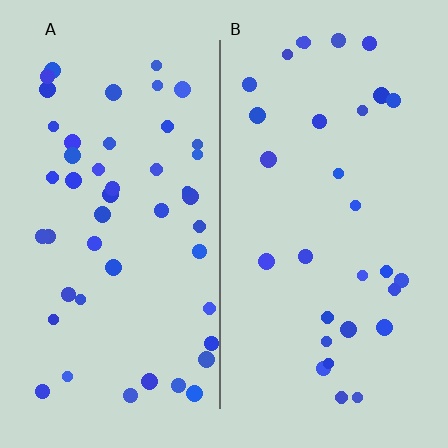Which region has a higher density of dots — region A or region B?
A (the left).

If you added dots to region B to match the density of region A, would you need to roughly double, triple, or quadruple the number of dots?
Approximately double.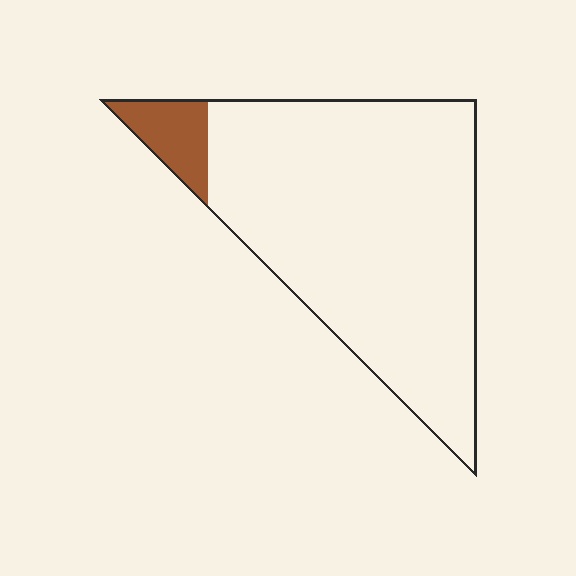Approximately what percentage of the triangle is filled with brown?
Approximately 10%.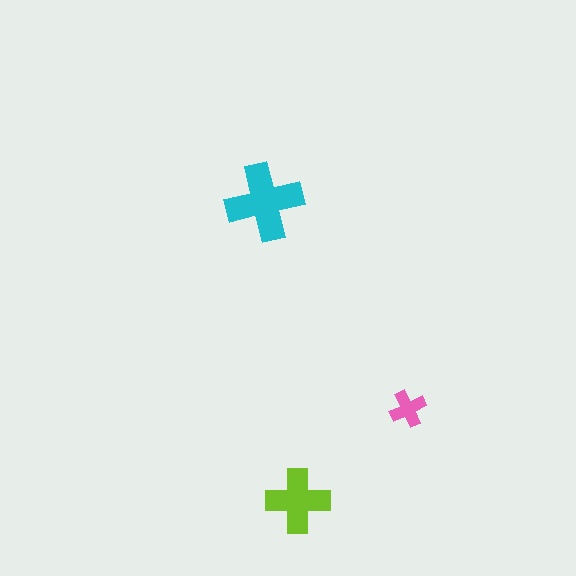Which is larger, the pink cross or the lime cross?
The lime one.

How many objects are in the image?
There are 3 objects in the image.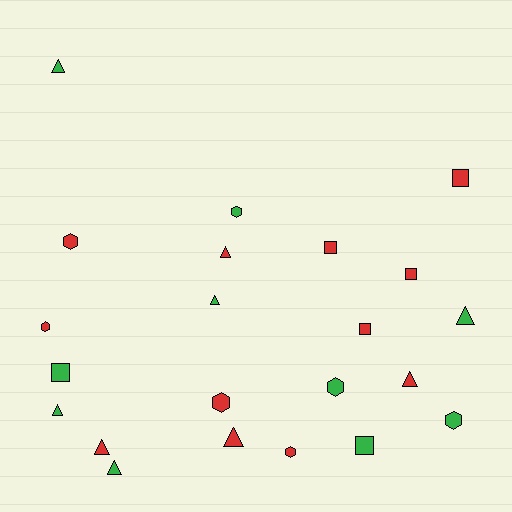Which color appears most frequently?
Red, with 12 objects.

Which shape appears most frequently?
Triangle, with 9 objects.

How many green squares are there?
There are 2 green squares.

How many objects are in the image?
There are 22 objects.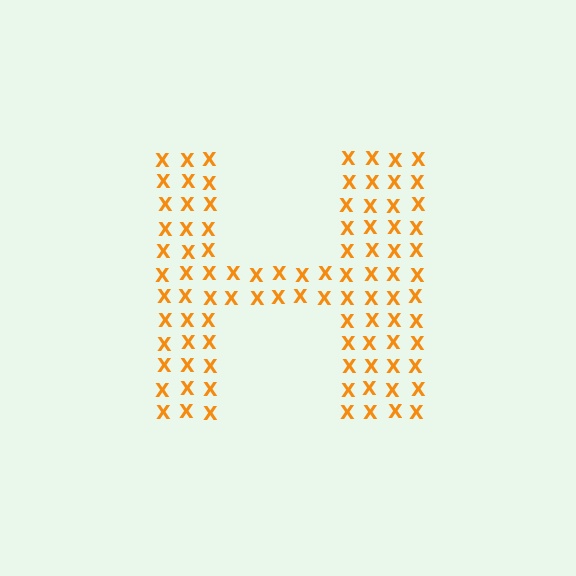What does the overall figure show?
The overall figure shows the letter H.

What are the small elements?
The small elements are letter X's.